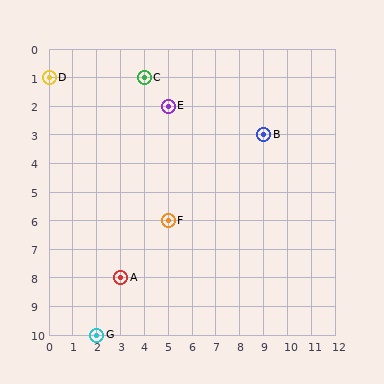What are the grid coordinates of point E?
Point E is at grid coordinates (5, 2).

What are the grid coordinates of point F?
Point F is at grid coordinates (5, 6).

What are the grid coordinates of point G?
Point G is at grid coordinates (2, 10).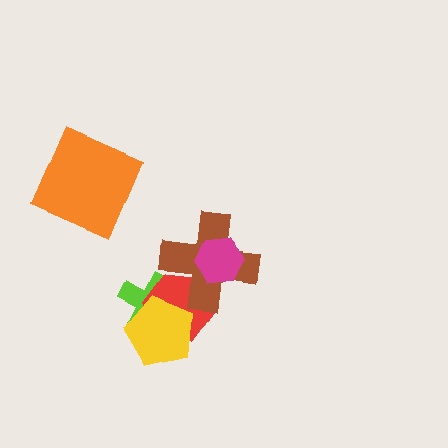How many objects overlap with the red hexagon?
3 objects overlap with the red hexagon.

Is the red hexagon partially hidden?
Yes, it is partially covered by another shape.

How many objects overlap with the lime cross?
2 objects overlap with the lime cross.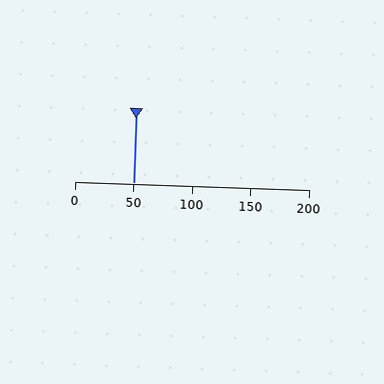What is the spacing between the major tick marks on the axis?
The major ticks are spaced 50 apart.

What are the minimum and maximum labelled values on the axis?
The axis runs from 0 to 200.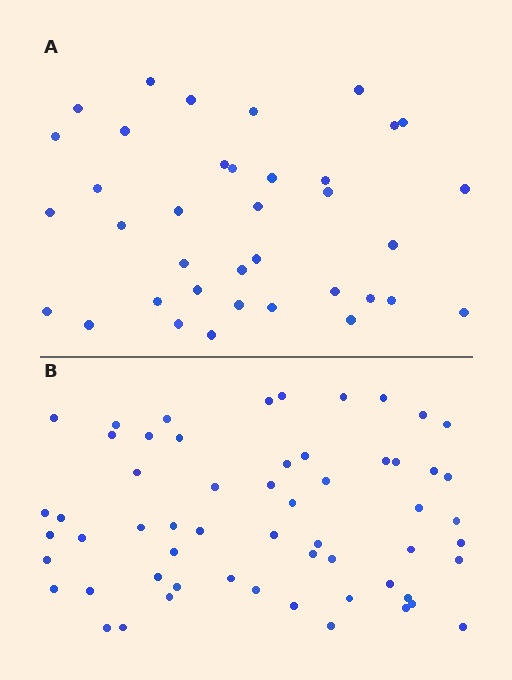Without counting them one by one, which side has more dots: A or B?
Region B (the bottom region) has more dots.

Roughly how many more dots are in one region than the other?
Region B has approximately 20 more dots than region A.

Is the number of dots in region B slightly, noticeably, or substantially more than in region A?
Region B has substantially more. The ratio is roughly 1.6 to 1.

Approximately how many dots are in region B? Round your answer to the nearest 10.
About 60 dots. (The exact count is 58, which rounds to 60.)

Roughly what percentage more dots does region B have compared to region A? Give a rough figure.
About 55% more.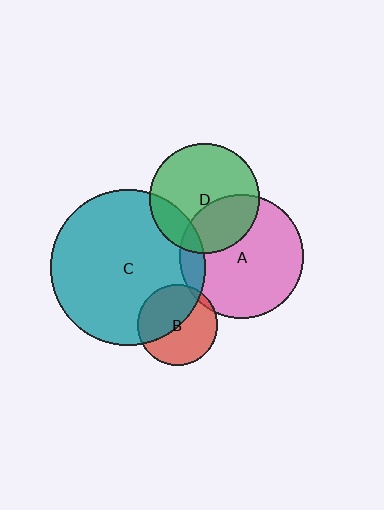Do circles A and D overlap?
Yes.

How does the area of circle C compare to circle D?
Approximately 2.0 times.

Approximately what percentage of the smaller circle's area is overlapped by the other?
Approximately 35%.